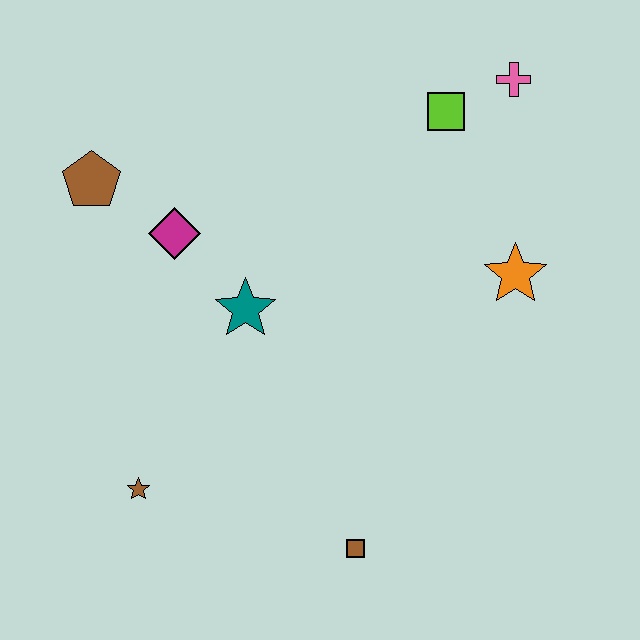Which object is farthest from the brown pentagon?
The brown square is farthest from the brown pentagon.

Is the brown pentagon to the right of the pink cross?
No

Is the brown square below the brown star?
Yes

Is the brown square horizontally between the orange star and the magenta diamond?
Yes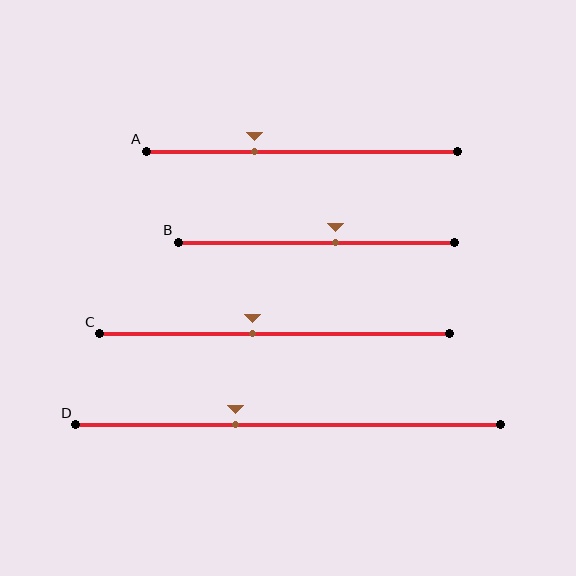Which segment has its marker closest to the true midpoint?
Segment C has its marker closest to the true midpoint.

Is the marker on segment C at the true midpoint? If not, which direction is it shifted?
No, the marker on segment C is shifted to the left by about 6% of the segment length.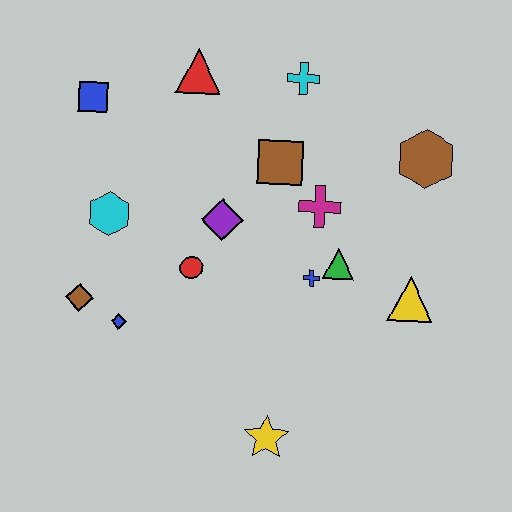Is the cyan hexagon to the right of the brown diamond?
Yes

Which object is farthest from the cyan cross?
The yellow star is farthest from the cyan cross.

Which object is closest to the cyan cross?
The brown square is closest to the cyan cross.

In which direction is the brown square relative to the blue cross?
The brown square is above the blue cross.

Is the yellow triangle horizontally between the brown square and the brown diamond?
No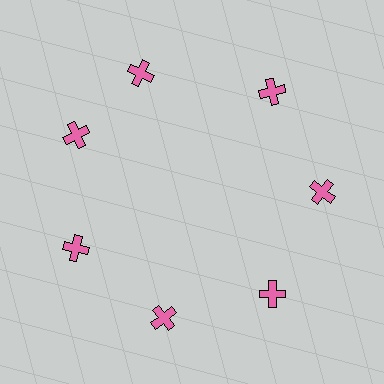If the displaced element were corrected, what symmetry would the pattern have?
It would have 7-fold rotational symmetry — the pattern would map onto itself every 51 degrees.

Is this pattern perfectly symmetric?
No. The 7 pink crosses are arranged in a ring, but one element near the 12 o'clock position is rotated out of alignment along the ring, breaking the 7-fold rotational symmetry.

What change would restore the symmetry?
The symmetry would be restored by rotating it back into even spacing with its neighbors so that all 7 crosses sit at equal angles and equal distance from the center.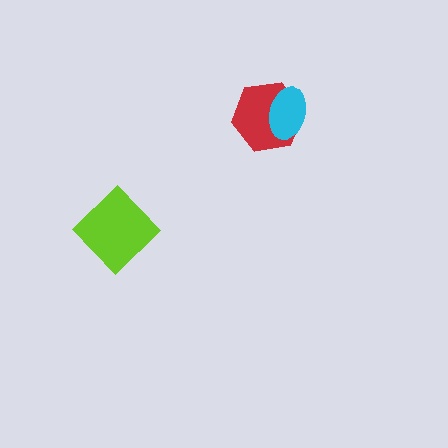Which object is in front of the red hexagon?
The cyan ellipse is in front of the red hexagon.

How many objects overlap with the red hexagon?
1 object overlaps with the red hexagon.